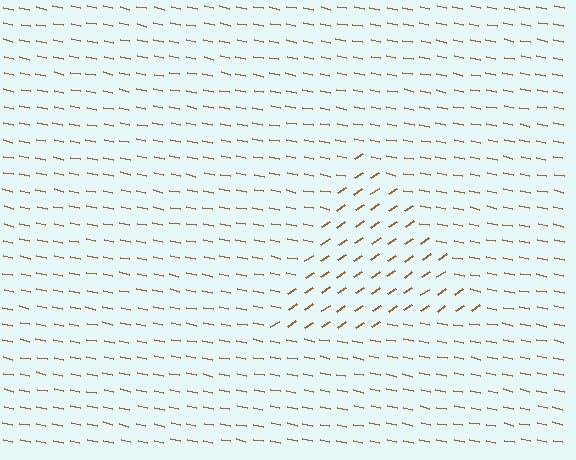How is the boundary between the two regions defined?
The boundary is defined purely by a change in line orientation (approximately 45 degrees difference). All lines are the same color and thickness.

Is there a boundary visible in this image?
Yes, there is a texture boundary formed by a change in line orientation.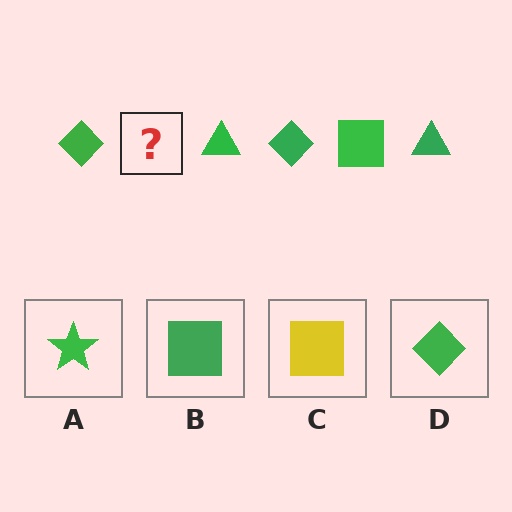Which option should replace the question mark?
Option B.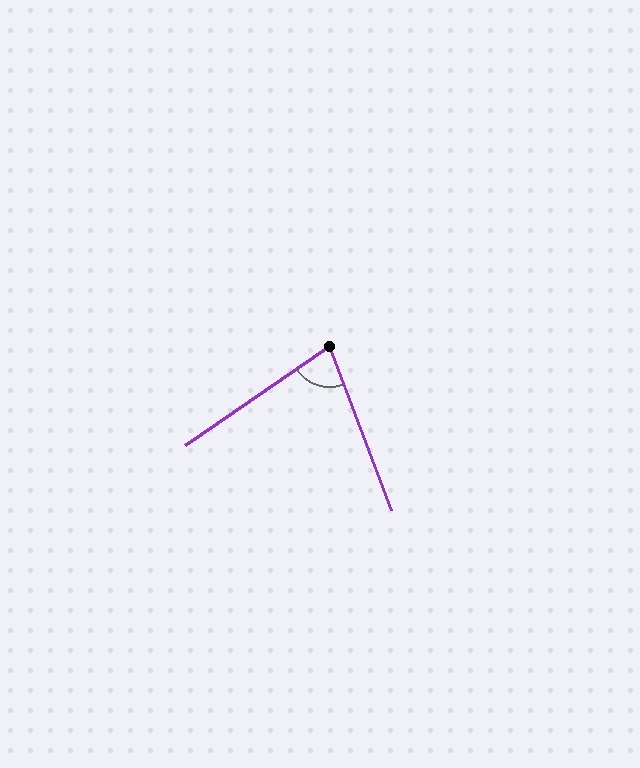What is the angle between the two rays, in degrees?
Approximately 76 degrees.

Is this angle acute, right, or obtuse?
It is acute.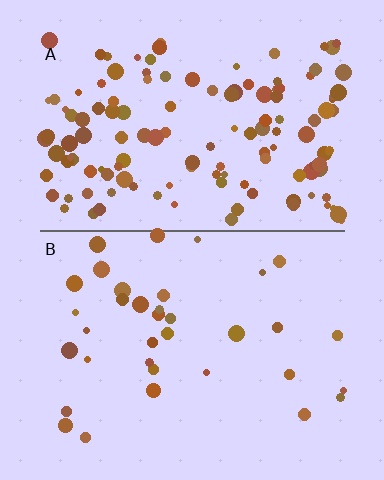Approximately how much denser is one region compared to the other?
Approximately 3.8× — region A over region B.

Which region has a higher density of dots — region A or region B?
A (the top).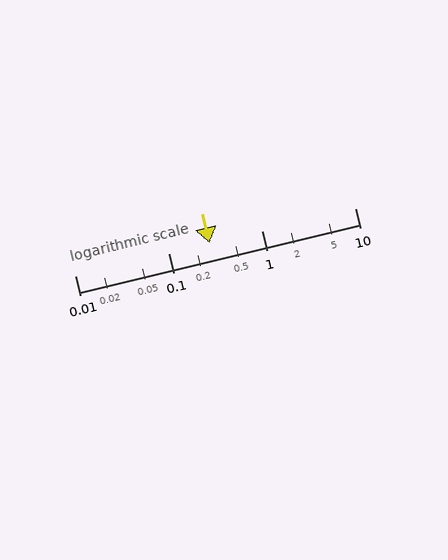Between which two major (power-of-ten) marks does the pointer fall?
The pointer is between 0.1 and 1.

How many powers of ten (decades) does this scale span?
The scale spans 3 decades, from 0.01 to 10.